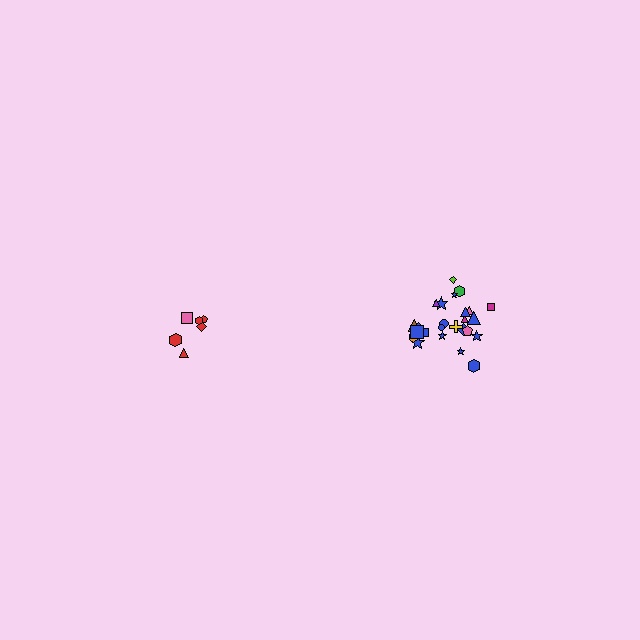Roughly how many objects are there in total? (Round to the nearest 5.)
Roughly 30 objects in total.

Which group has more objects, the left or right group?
The right group.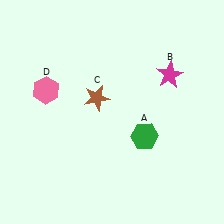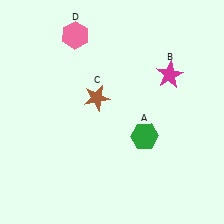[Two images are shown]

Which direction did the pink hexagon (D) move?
The pink hexagon (D) moved up.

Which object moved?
The pink hexagon (D) moved up.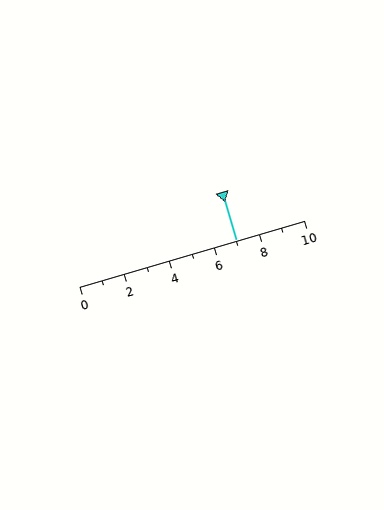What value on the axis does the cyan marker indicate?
The marker indicates approximately 7.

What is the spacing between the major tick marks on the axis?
The major ticks are spaced 2 apart.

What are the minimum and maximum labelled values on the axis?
The axis runs from 0 to 10.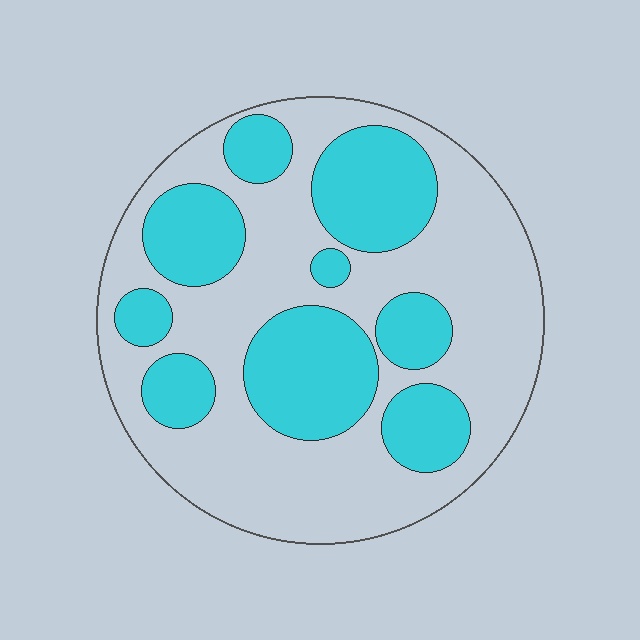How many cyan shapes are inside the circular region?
9.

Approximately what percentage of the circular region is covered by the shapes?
Approximately 35%.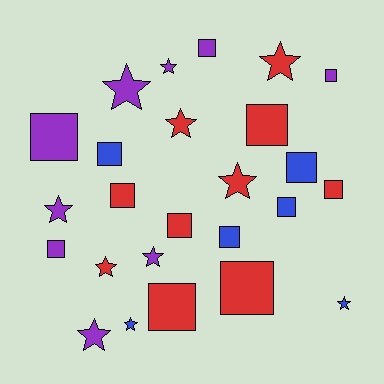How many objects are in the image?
There are 25 objects.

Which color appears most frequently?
Red, with 10 objects.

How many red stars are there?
There are 4 red stars.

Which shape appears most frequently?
Square, with 14 objects.